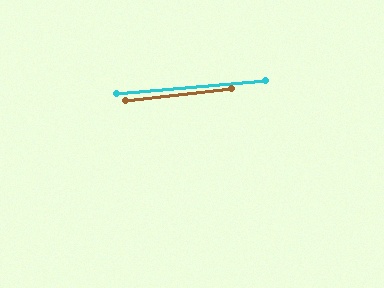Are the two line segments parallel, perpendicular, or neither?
Parallel — their directions differ by only 1.0°.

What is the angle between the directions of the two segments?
Approximately 1 degree.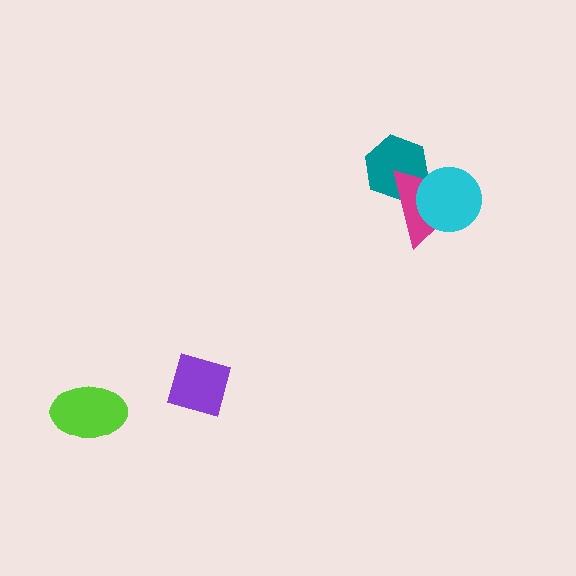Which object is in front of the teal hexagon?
The magenta triangle is in front of the teal hexagon.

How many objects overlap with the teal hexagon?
1 object overlaps with the teal hexagon.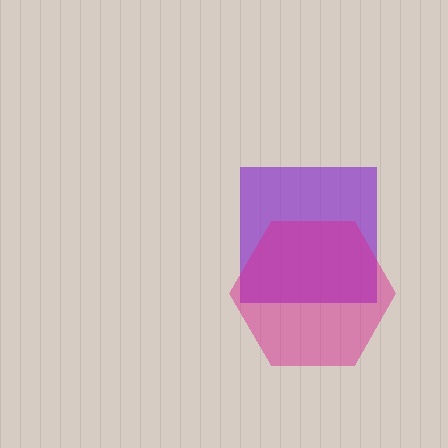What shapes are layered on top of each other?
The layered shapes are: a purple square, a magenta hexagon.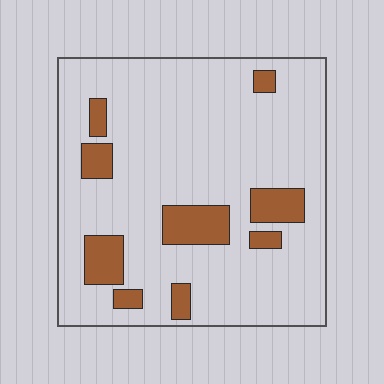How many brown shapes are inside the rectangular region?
9.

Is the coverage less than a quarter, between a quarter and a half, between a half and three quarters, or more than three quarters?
Less than a quarter.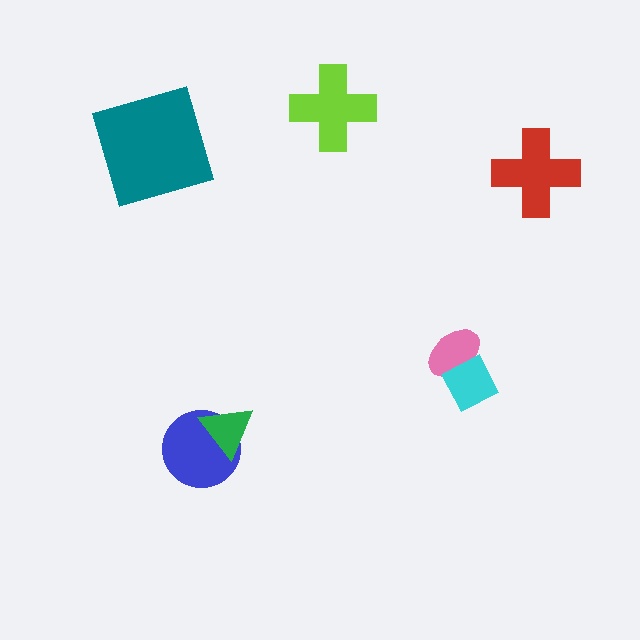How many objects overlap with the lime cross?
0 objects overlap with the lime cross.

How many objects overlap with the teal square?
0 objects overlap with the teal square.